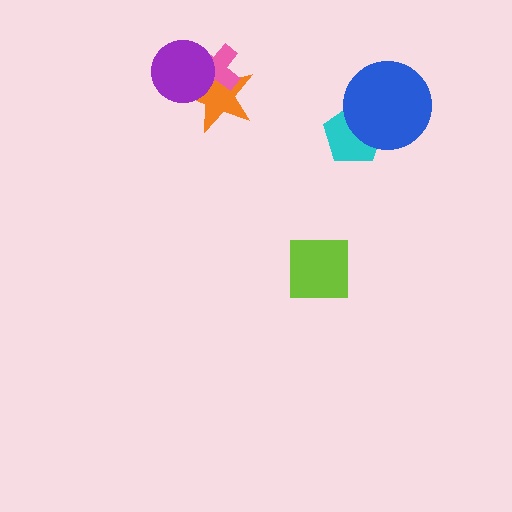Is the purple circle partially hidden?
No, no other shape covers it.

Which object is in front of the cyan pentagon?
The blue circle is in front of the cyan pentagon.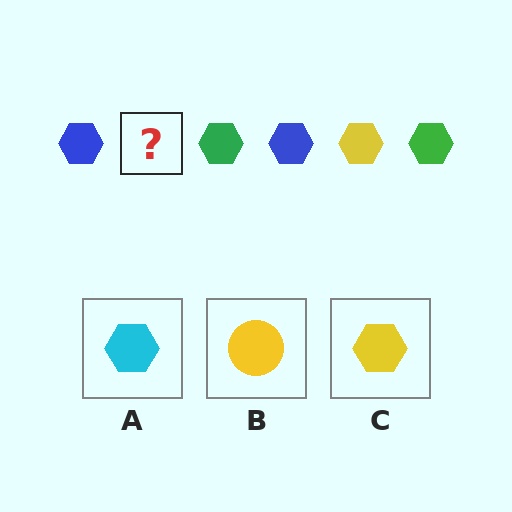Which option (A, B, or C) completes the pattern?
C.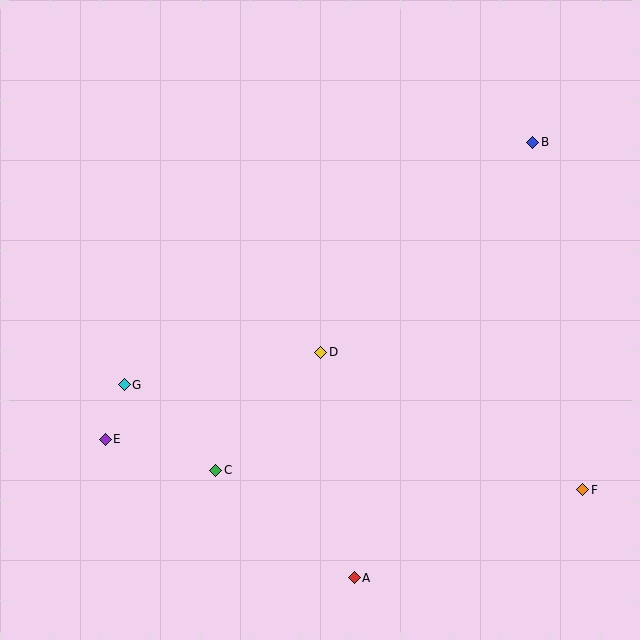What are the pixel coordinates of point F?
Point F is at (583, 490).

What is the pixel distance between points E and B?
The distance between E and B is 521 pixels.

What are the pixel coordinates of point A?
Point A is at (354, 578).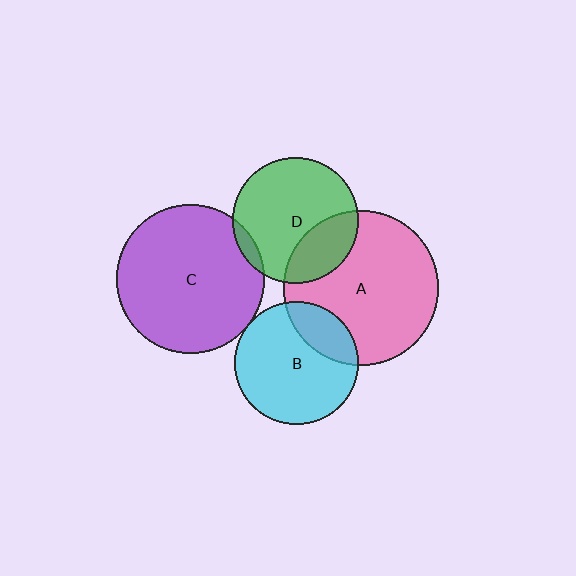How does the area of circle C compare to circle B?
Approximately 1.4 times.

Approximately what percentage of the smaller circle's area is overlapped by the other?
Approximately 25%.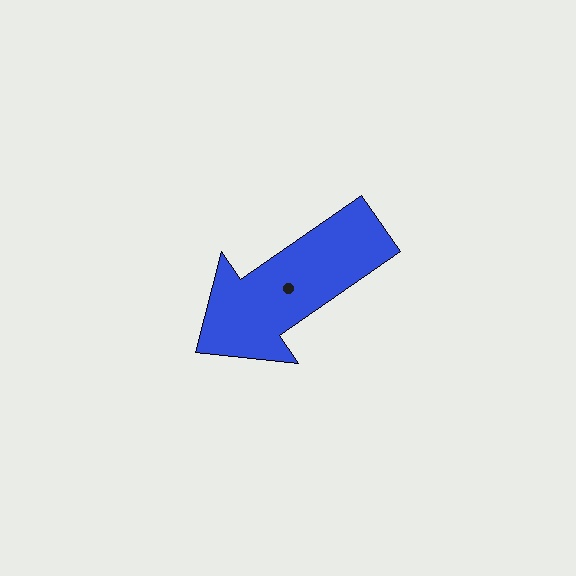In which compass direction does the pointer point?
Southwest.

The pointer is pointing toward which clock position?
Roughly 8 o'clock.